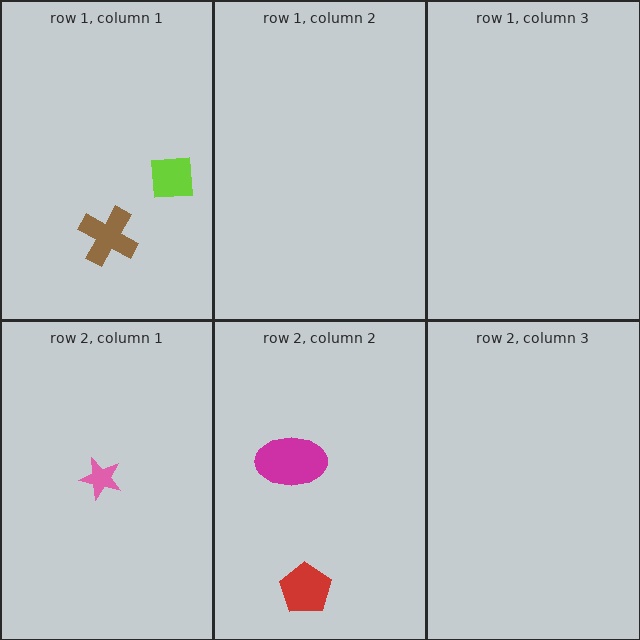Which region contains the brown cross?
The row 1, column 1 region.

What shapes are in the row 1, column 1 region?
The lime square, the brown cross.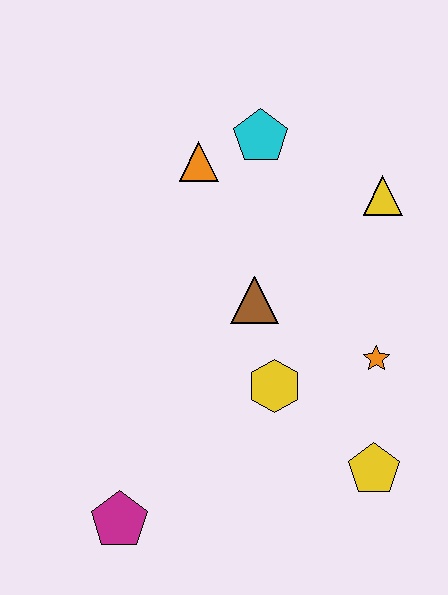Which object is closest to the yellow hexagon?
The brown triangle is closest to the yellow hexagon.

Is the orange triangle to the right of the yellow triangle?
No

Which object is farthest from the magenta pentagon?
The yellow triangle is farthest from the magenta pentagon.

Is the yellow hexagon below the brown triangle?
Yes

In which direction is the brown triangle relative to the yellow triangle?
The brown triangle is to the left of the yellow triangle.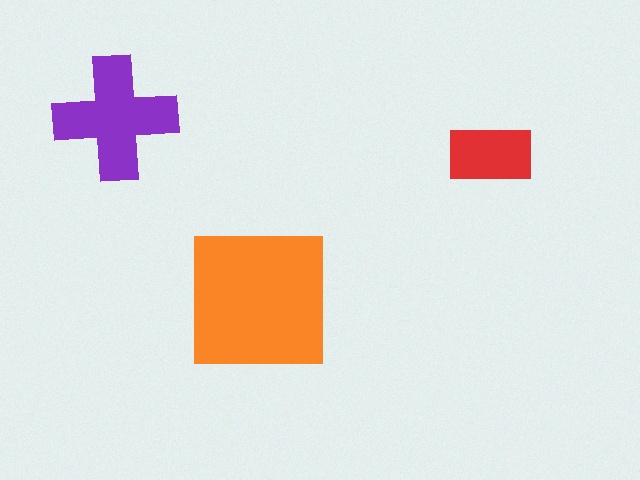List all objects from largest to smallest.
The orange square, the purple cross, the red rectangle.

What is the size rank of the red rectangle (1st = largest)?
3rd.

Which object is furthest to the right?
The red rectangle is rightmost.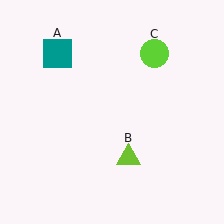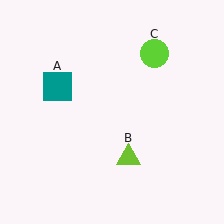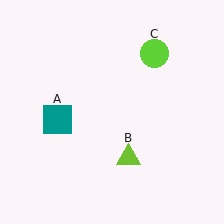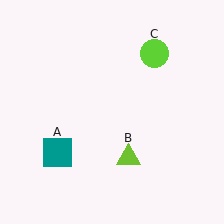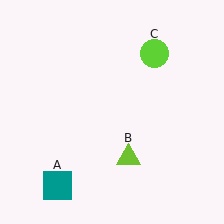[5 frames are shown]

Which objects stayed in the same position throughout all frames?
Lime triangle (object B) and lime circle (object C) remained stationary.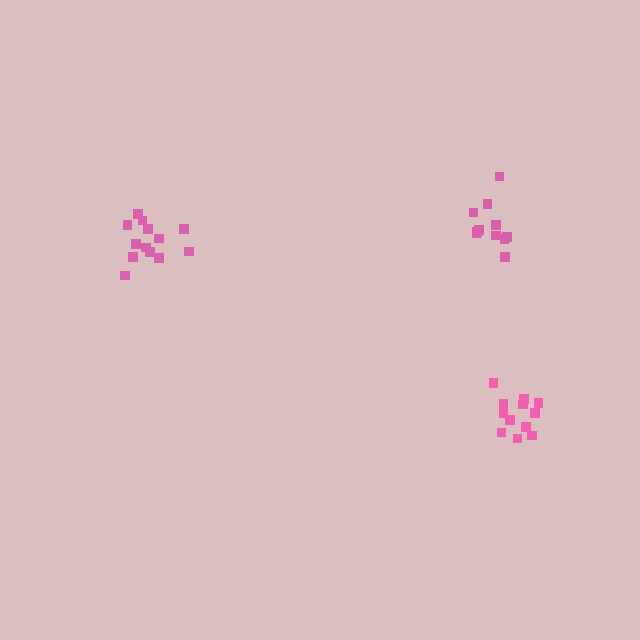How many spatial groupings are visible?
There are 3 spatial groupings.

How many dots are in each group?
Group 1: 13 dots, Group 2: 12 dots, Group 3: 11 dots (36 total).